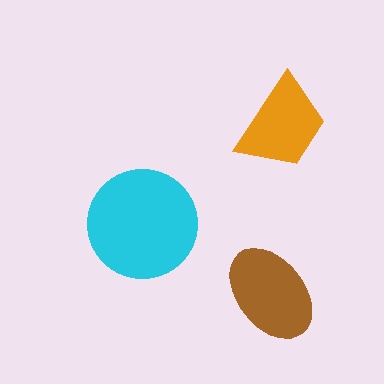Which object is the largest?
The cyan circle.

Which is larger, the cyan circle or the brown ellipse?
The cyan circle.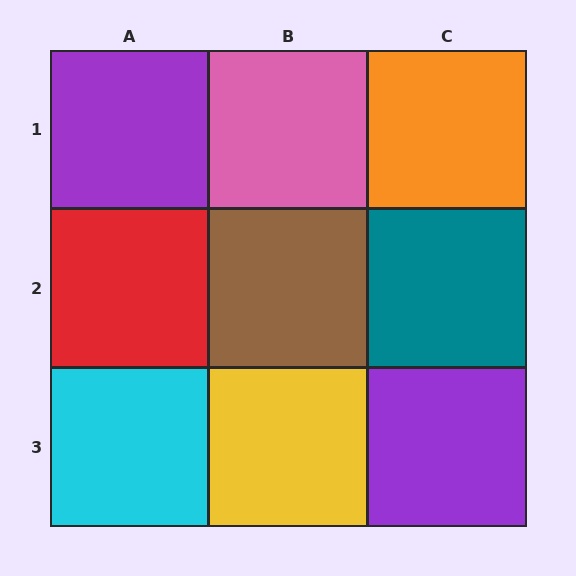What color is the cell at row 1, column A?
Purple.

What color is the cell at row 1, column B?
Pink.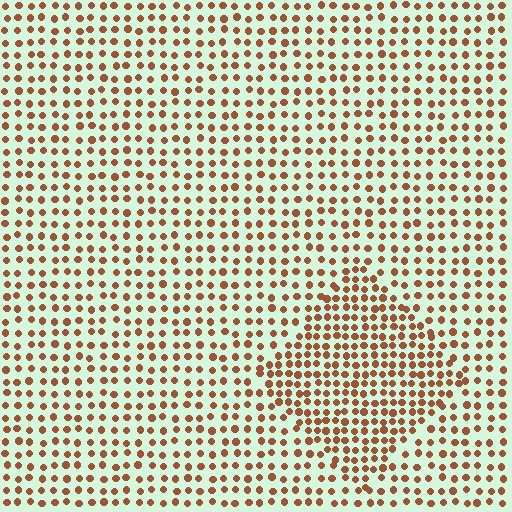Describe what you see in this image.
The image contains small brown elements arranged at two different densities. A diamond-shaped region is visible where the elements are more densely packed than the surrounding area.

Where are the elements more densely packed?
The elements are more densely packed inside the diamond boundary.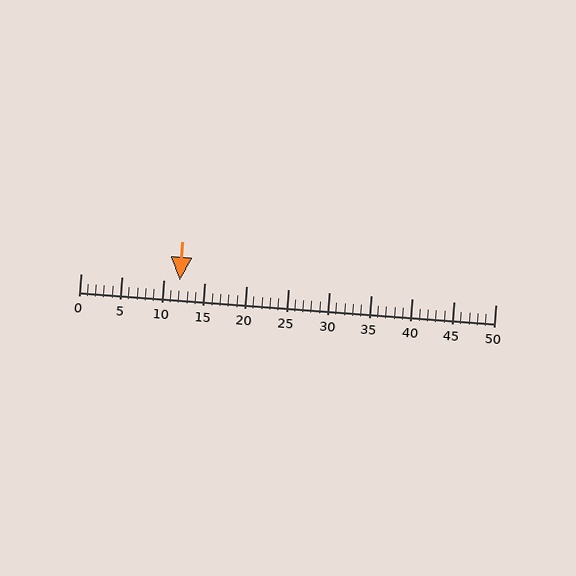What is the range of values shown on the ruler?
The ruler shows values from 0 to 50.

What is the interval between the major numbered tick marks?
The major tick marks are spaced 5 units apart.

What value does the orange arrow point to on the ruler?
The orange arrow points to approximately 12.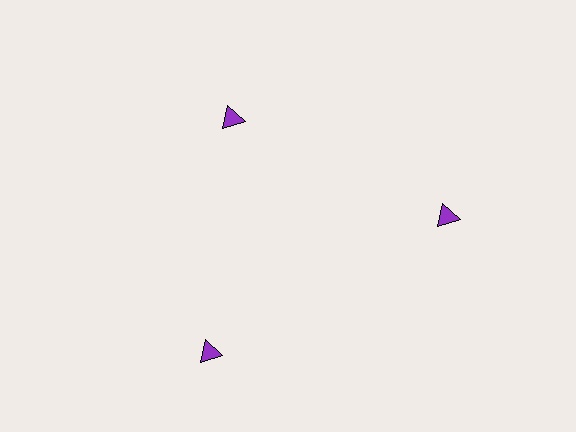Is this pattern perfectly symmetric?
No. The 3 purple triangles are arranged in a ring, but one element near the 11 o'clock position is pulled inward toward the center, breaking the 3-fold rotational symmetry.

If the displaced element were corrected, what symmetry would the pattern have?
It would have 3-fold rotational symmetry — the pattern would map onto itself every 120 degrees.